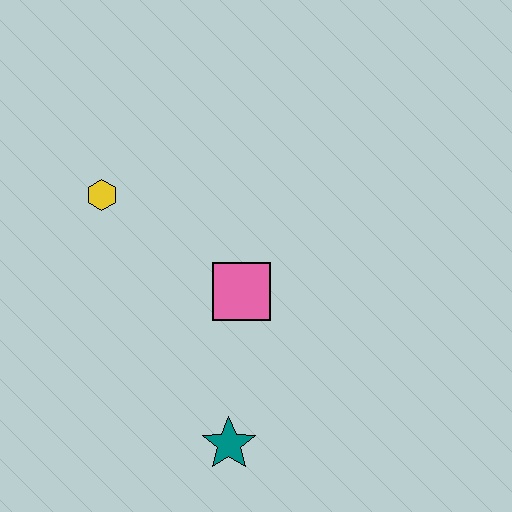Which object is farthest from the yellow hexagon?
The teal star is farthest from the yellow hexagon.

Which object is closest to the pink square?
The teal star is closest to the pink square.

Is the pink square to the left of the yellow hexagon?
No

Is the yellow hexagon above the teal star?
Yes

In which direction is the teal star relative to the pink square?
The teal star is below the pink square.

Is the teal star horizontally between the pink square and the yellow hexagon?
Yes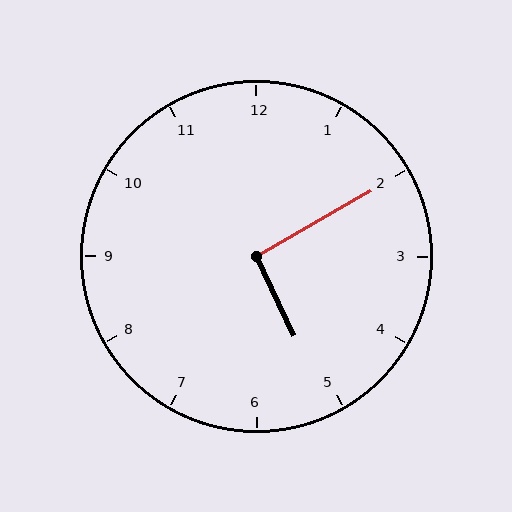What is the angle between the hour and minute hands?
Approximately 95 degrees.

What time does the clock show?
5:10.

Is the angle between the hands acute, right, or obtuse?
It is right.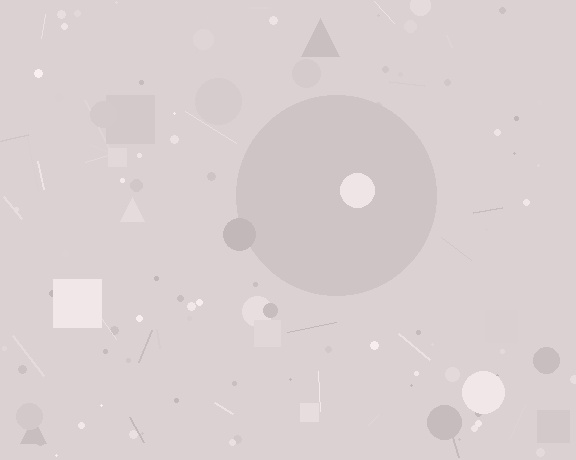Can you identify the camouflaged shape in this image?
The camouflaged shape is a circle.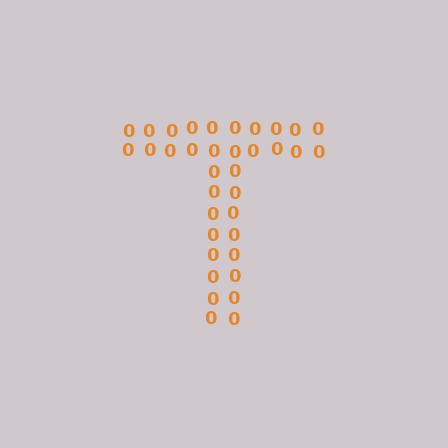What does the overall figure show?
The overall figure shows the letter T.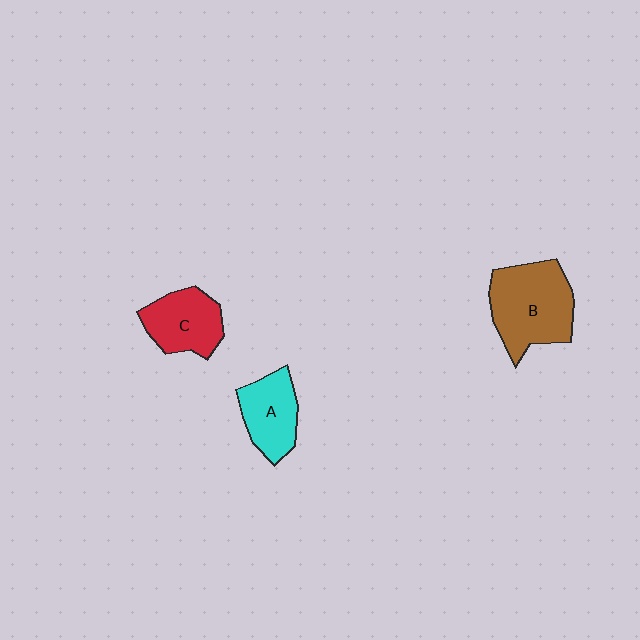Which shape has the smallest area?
Shape A (cyan).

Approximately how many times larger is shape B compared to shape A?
Approximately 1.6 times.